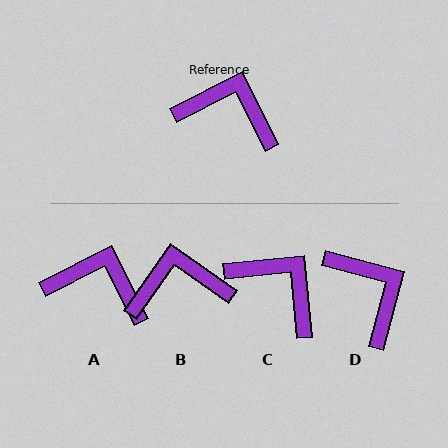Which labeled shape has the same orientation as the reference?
A.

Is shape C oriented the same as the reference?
No, it is off by about 21 degrees.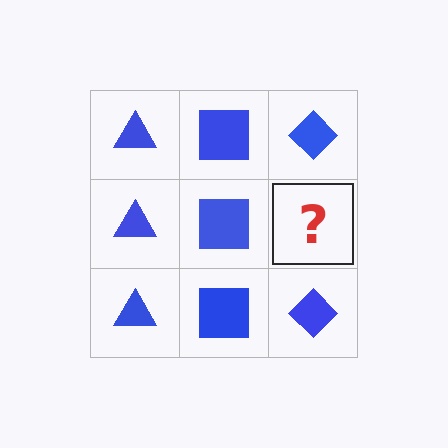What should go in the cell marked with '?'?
The missing cell should contain a blue diamond.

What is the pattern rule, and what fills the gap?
The rule is that each column has a consistent shape. The gap should be filled with a blue diamond.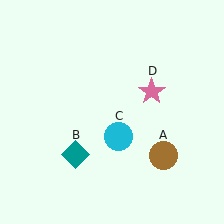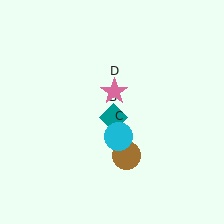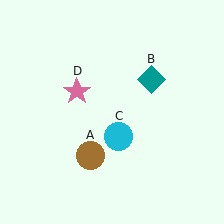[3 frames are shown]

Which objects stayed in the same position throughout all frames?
Cyan circle (object C) remained stationary.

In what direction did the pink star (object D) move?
The pink star (object D) moved left.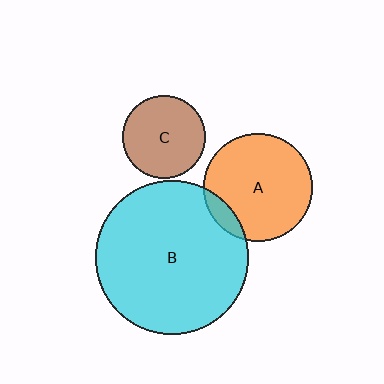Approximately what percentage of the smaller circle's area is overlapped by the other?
Approximately 10%.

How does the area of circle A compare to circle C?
Approximately 1.7 times.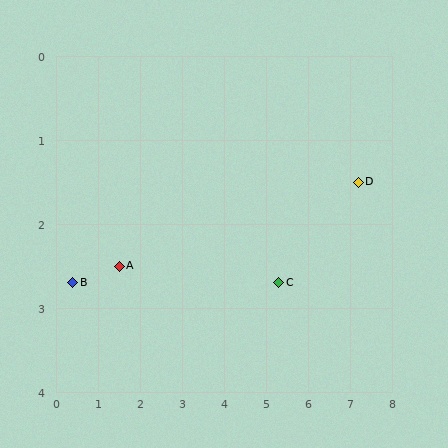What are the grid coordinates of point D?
Point D is at approximately (7.2, 1.5).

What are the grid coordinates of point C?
Point C is at approximately (5.3, 2.7).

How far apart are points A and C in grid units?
Points A and C are about 3.8 grid units apart.